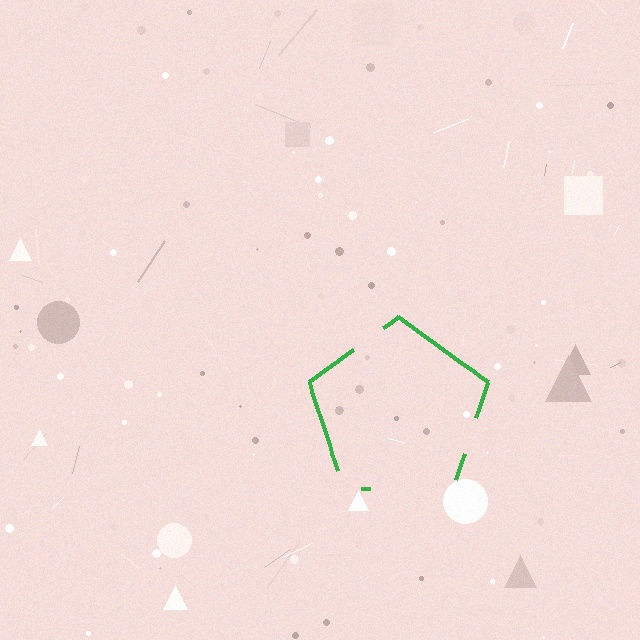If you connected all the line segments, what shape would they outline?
They would outline a pentagon.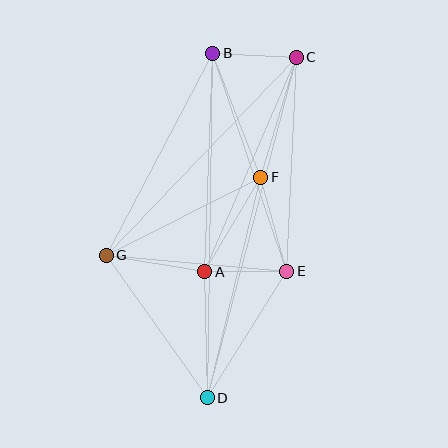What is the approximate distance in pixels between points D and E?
The distance between D and E is approximately 150 pixels.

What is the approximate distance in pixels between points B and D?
The distance between B and D is approximately 344 pixels.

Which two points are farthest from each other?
Points C and D are farthest from each other.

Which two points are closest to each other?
Points A and E are closest to each other.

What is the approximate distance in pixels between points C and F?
The distance between C and F is approximately 125 pixels.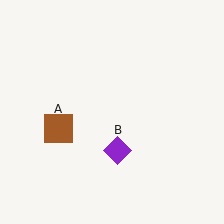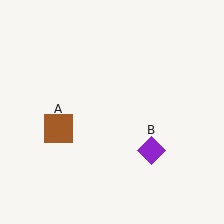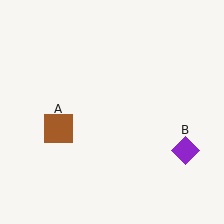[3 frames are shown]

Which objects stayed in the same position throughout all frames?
Brown square (object A) remained stationary.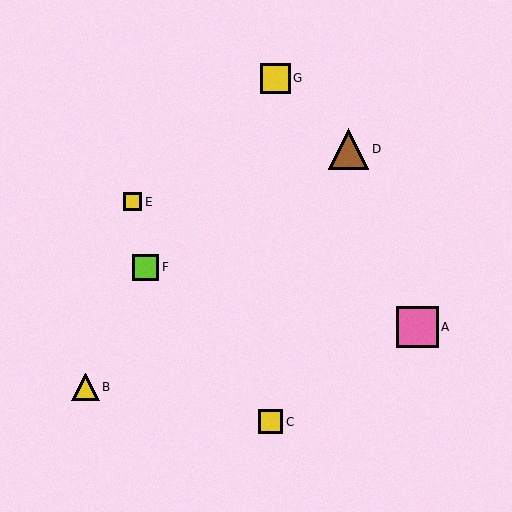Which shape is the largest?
The pink square (labeled A) is the largest.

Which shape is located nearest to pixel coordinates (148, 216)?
The yellow square (labeled E) at (133, 202) is nearest to that location.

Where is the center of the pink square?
The center of the pink square is at (418, 327).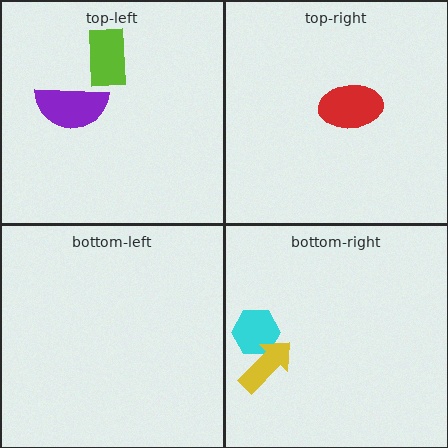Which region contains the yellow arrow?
The bottom-right region.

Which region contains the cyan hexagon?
The bottom-right region.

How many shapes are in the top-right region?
1.